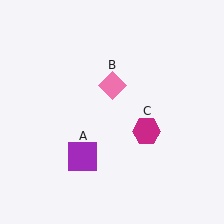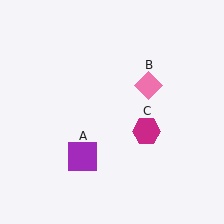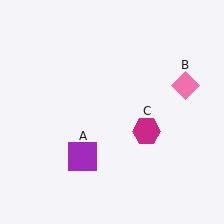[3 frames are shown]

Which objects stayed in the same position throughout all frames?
Purple square (object A) and magenta hexagon (object C) remained stationary.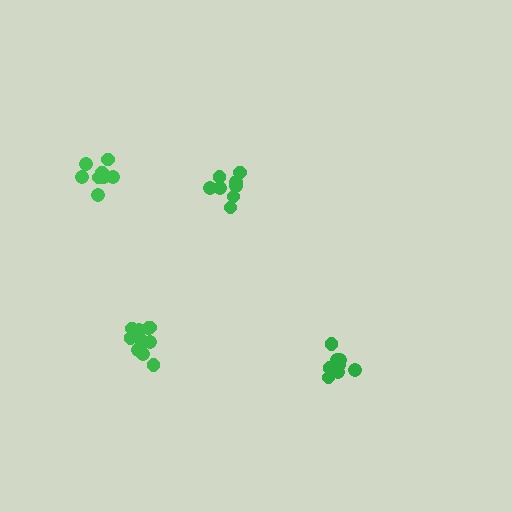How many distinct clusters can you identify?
There are 4 distinct clusters.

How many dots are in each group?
Group 1: 8 dots, Group 2: 11 dots, Group 3: 10 dots, Group 4: 8 dots (37 total).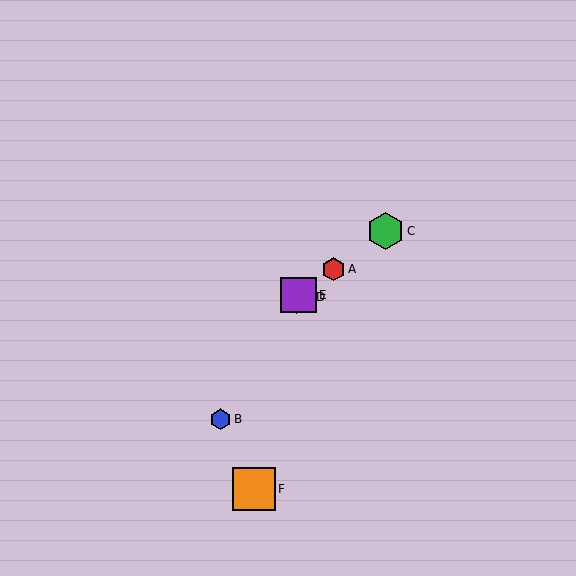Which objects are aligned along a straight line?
Objects A, C, D, E are aligned along a straight line.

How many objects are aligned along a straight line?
4 objects (A, C, D, E) are aligned along a straight line.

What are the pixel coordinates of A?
Object A is at (333, 269).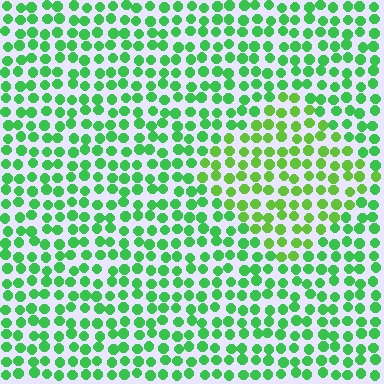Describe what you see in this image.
The image is filled with small green elements in a uniform arrangement. A diamond-shaped region is visible where the elements are tinted to a slightly different hue, forming a subtle color boundary.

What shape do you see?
I see a diamond.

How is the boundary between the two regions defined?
The boundary is defined purely by a slight shift in hue (about 28 degrees). Spacing, size, and orientation are identical on both sides.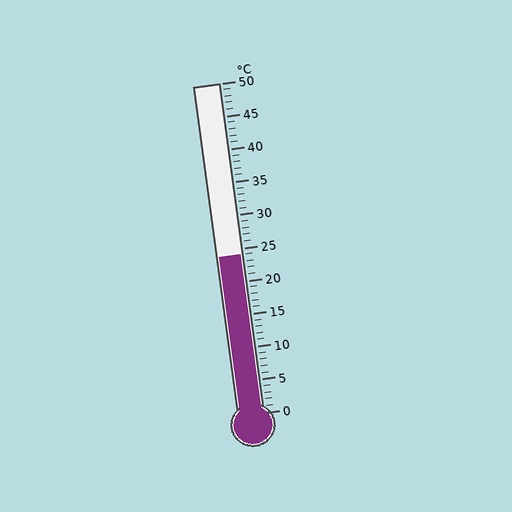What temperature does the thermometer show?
The thermometer shows approximately 24°C.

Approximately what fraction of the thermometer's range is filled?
The thermometer is filled to approximately 50% of its range.